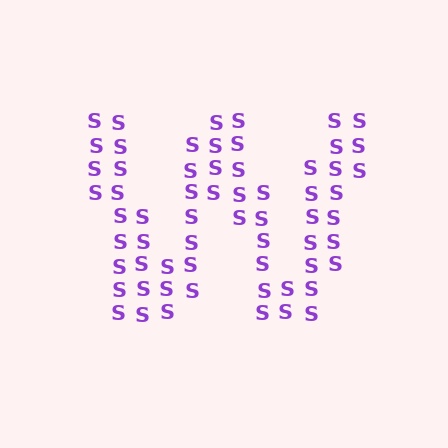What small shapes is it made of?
It is made of small letter S's.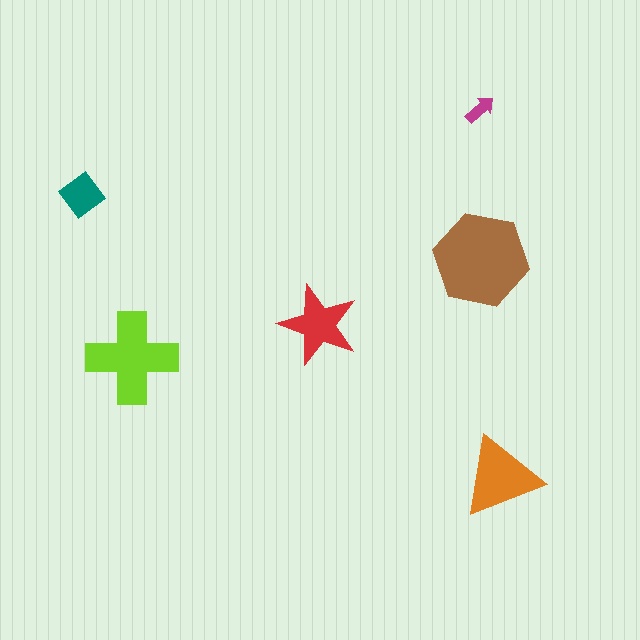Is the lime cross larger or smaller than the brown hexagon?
Smaller.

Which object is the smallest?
The magenta arrow.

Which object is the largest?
The brown hexagon.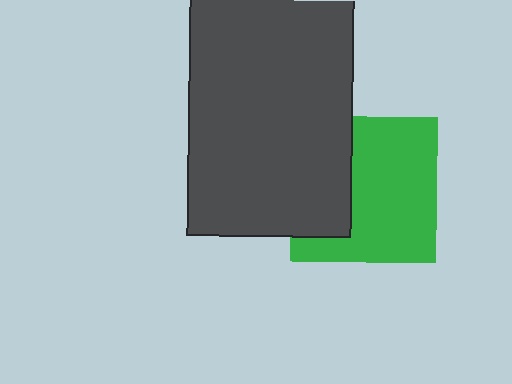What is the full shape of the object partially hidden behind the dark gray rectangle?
The partially hidden object is a green square.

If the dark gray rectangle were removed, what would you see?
You would see the complete green square.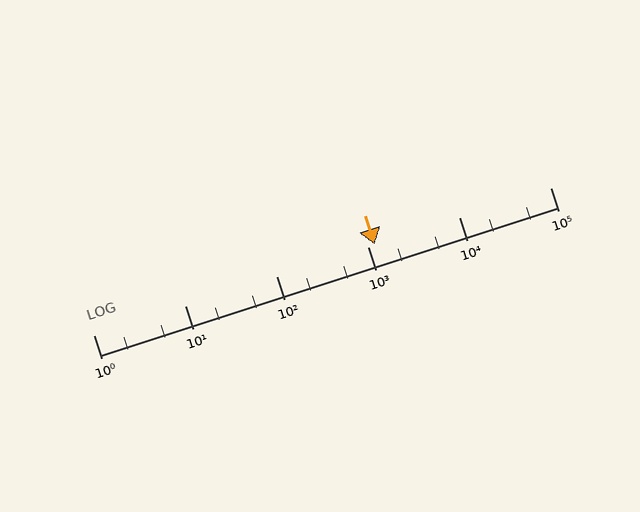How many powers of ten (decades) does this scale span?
The scale spans 5 decades, from 1 to 100000.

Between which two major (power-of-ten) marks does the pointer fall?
The pointer is between 1000 and 10000.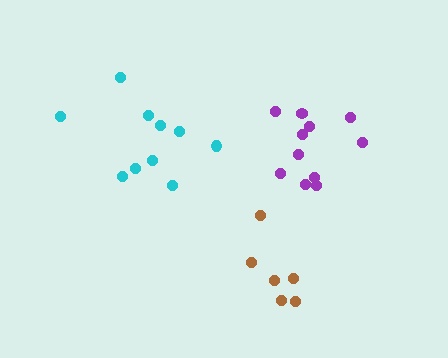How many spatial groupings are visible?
There are 3 spatial groupings.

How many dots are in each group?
Group 1: 11 dots, Group 2: 6 dots, Group 3: 10 dots (27 total).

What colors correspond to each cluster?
The clusters are colored: purple, brown, cyan.